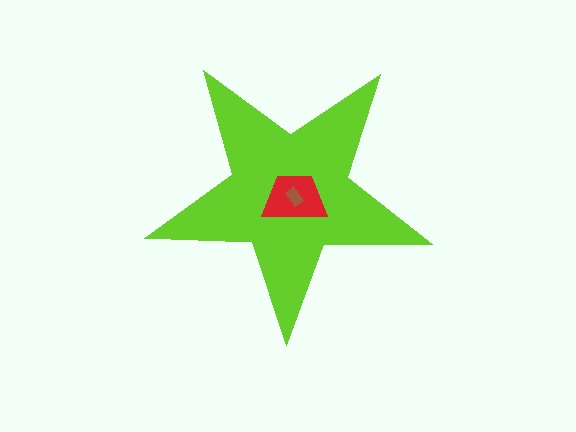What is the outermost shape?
The lime star.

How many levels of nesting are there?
3.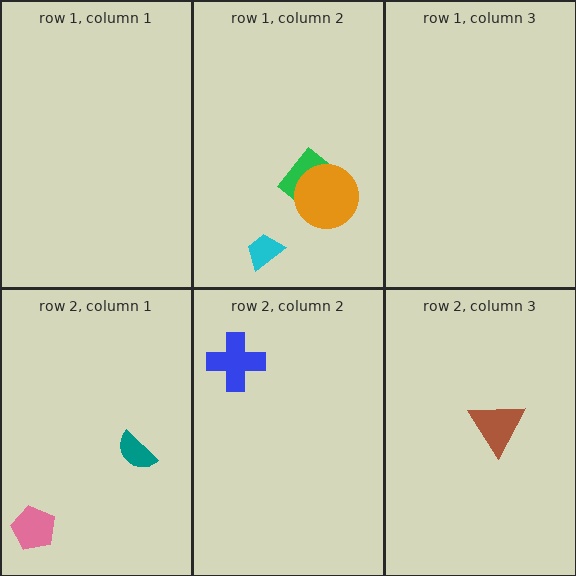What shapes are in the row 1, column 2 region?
The green diamond, the cyan trapezoid, the orange circle.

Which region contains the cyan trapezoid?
The row 1, column 2 region.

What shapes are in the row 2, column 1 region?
The teal semicircle, the pink pentagon.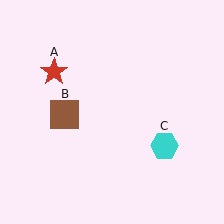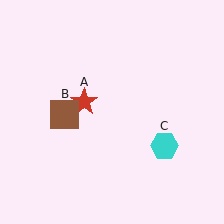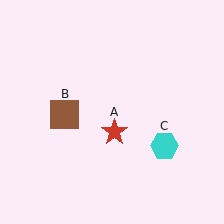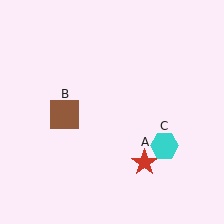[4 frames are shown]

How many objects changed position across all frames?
1 object changed position: red star (object A).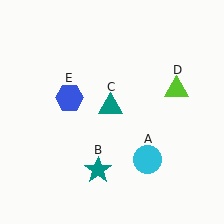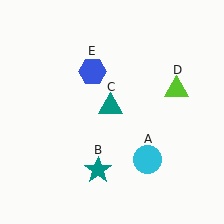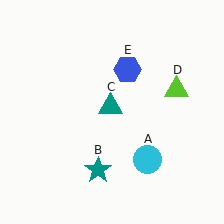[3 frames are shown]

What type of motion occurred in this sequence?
The blue hexagon (object E) rotated clockwise around the center of the scene.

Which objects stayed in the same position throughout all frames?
Cyan circle (object A) and teal star (object B) and teal triangle (object C) and lime triangle (object D) remained stationary.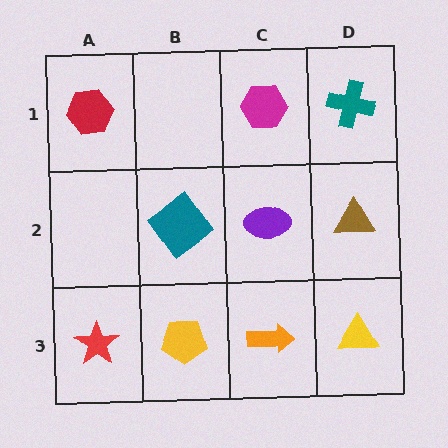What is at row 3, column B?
A yellow pentagon.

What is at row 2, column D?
A brown triangle.